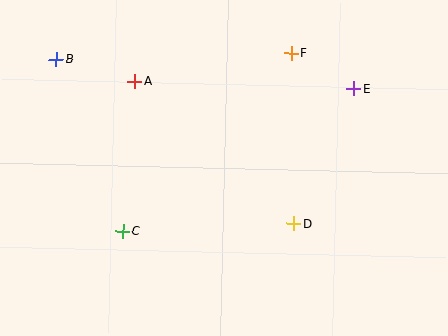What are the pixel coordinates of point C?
Point C is at (123, 231).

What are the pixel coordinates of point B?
Point B is at (56, 59).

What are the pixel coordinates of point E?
Point E is at (354, 89).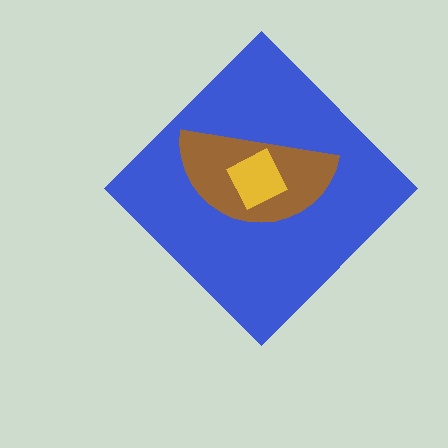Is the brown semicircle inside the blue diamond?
Yes.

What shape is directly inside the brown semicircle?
The yellow square.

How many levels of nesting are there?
3.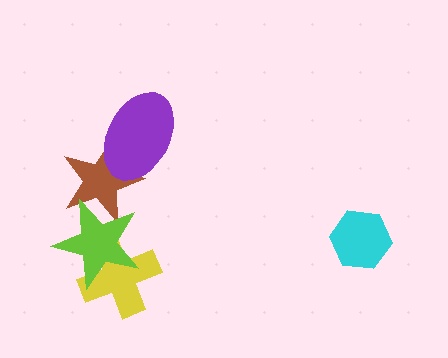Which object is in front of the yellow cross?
The lime star is in front of the yellow cross.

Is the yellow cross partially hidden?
Yes, it is partially covered by another shape.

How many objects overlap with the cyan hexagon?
0 objects overlap with the cyan hexagon.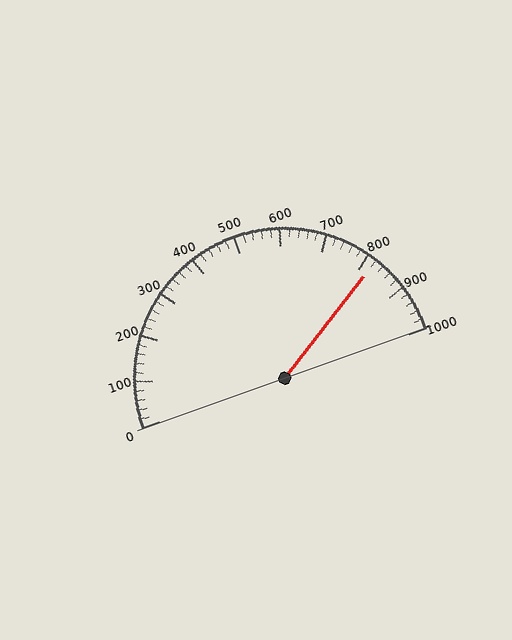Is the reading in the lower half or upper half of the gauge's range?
The reading is in the upper half of the range (0 to 1000).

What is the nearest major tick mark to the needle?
The nearest major tick mark is 800.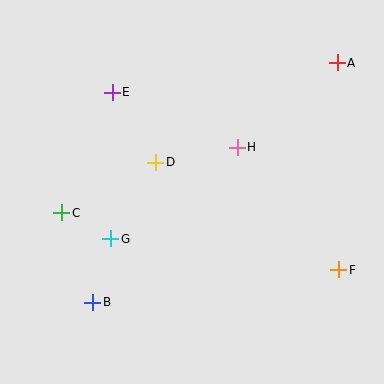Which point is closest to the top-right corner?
Point A is closest to the top-right corner.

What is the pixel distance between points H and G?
The distance between H and G is 156 pixels.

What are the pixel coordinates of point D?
Point D is at (156, 162).